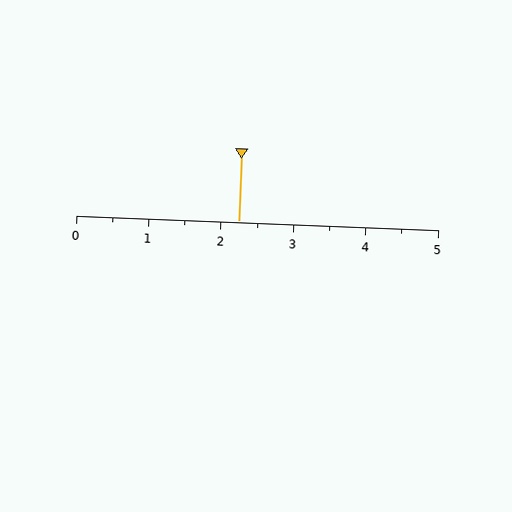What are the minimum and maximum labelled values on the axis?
The axis runs from 0 to 5.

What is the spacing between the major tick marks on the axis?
The major ticks are spaced 1 apart.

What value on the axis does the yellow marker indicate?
The marker indicates approximately 2.2.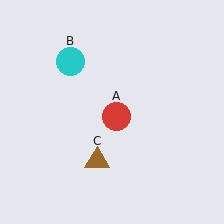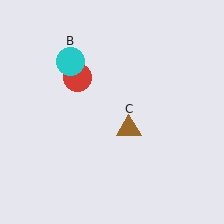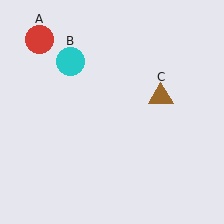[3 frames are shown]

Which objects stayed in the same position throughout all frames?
Cyan circle (object B) remained stationary.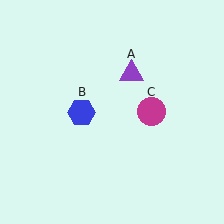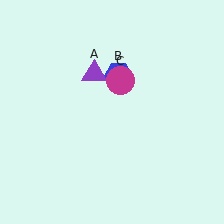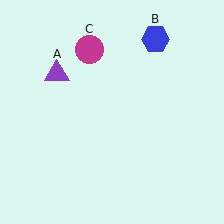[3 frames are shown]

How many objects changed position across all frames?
3 objects changed position: purple triangle (object A), blue hexagon (object B), magenta circle (object C).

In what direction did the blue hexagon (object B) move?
The blue hexagon (object B) moved up and to the right.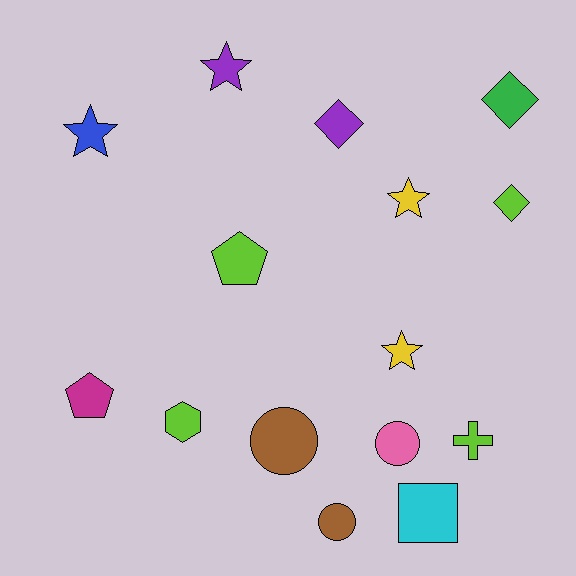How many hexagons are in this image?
There is 1 hexagon.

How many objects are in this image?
There are 15 objects.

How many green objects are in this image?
There is 1 green object.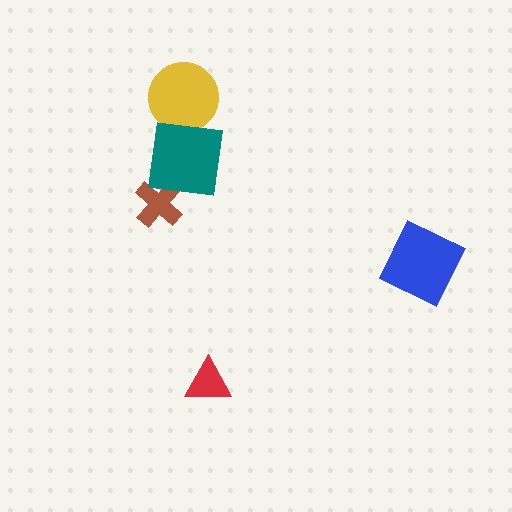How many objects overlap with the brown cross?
1 object overlaps with the brown cross.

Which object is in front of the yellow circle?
The teal square is in front of the yellow circle.